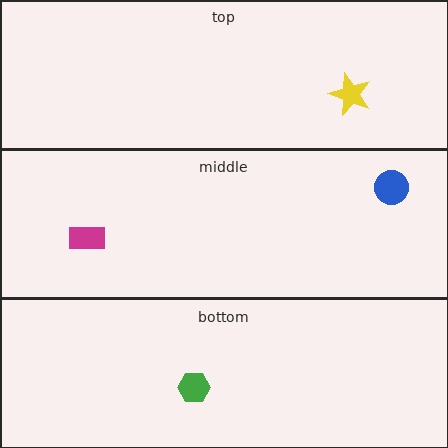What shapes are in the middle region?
The magenta rectangle, the blue circle.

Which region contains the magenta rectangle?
The middle region.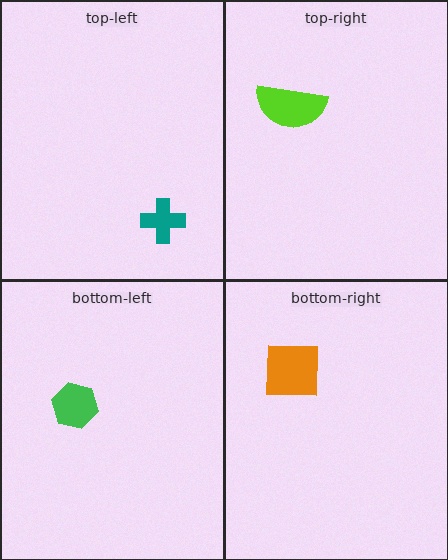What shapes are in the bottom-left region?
The green hexagon.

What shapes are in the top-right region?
The lime semicircle.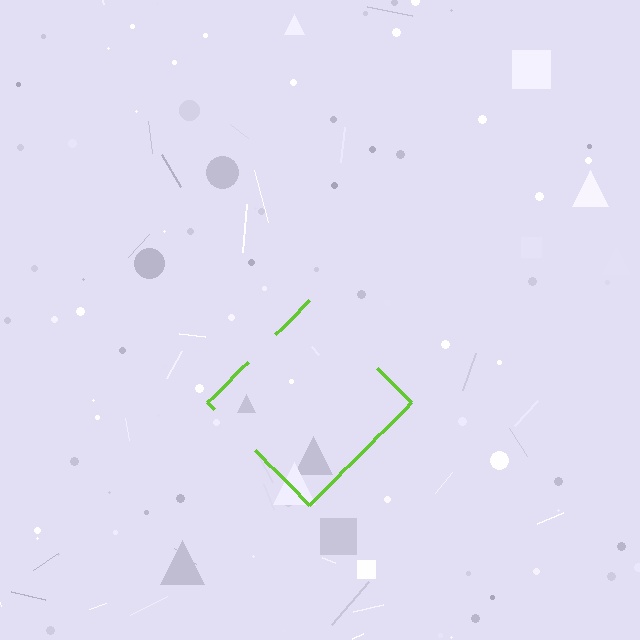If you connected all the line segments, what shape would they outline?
They would outline a diamond.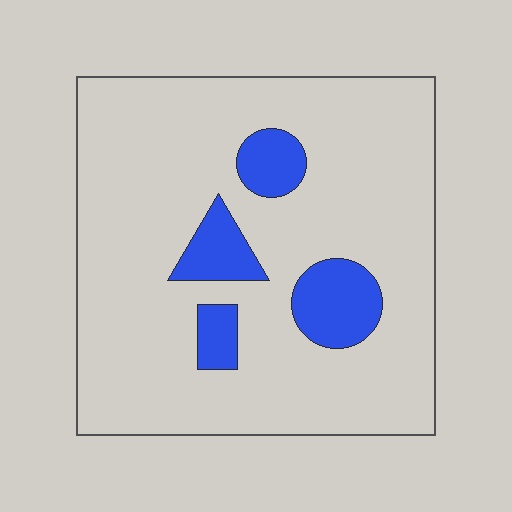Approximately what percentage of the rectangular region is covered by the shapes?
Approximately 15%.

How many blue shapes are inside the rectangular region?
4.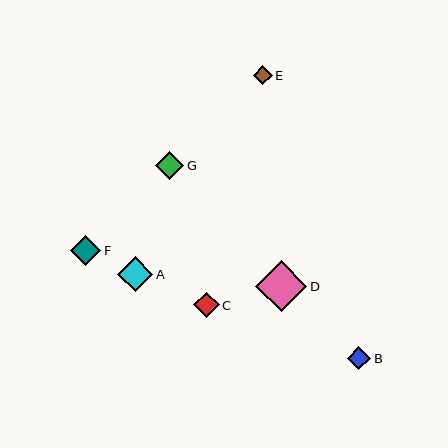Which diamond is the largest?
Diamond D is the largest with a size of approximately 51 pixels.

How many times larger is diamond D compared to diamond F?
Diamond D is approximately 1.7 times the size of diamond F.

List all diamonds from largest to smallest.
From largest to smallest: D, A, F, G, C, B, E.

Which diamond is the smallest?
Diamond E is the smallest with a size of approximately 19 pixels.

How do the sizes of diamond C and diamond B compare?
Diamond C and diamond B are approximately the same size.